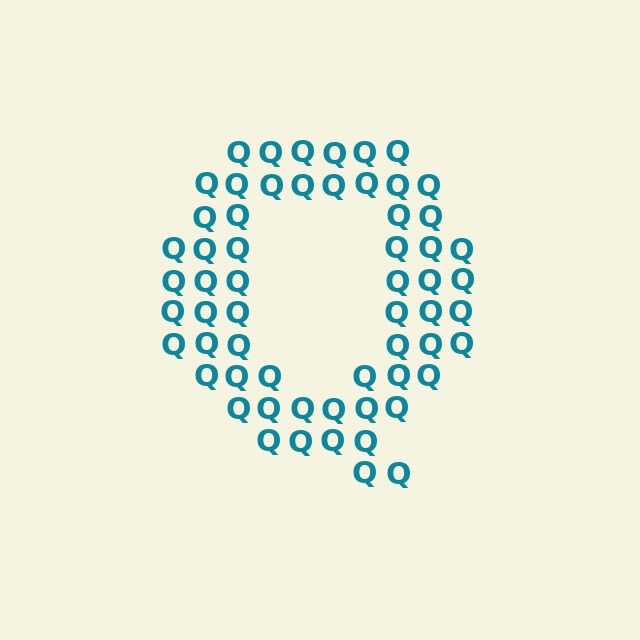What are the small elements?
The small elements are letter Q's.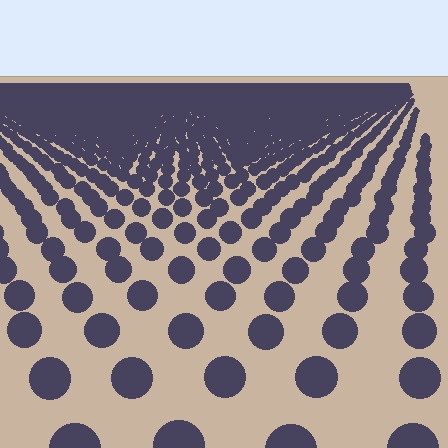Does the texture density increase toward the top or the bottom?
Density increases toward the top.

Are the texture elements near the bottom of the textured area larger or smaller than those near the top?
Larger. Near the bottom, elements are closer to the viewer and appear at a bigger on-screen size.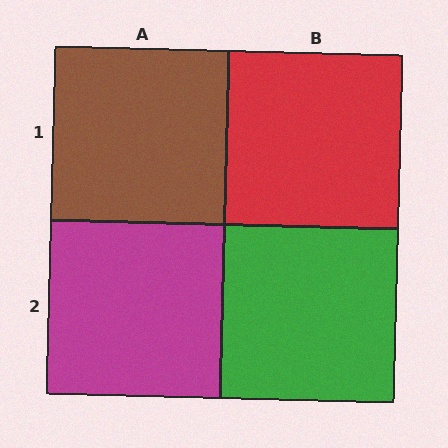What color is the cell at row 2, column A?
Magenta.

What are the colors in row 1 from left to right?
Brown, red.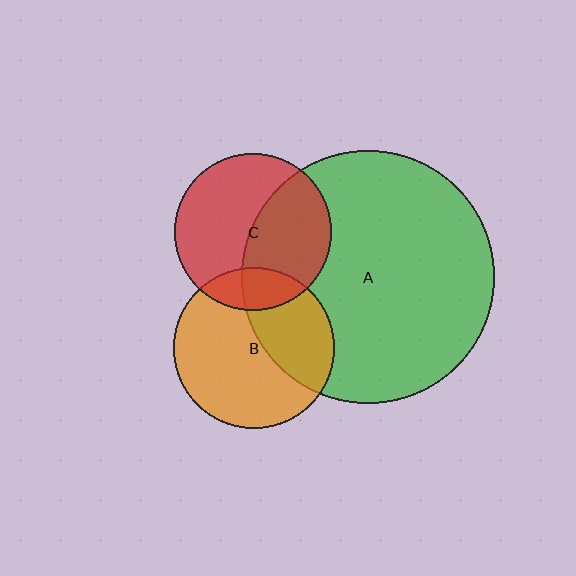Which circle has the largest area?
Circle A (green).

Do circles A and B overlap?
Yes.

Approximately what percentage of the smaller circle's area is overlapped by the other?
Approximately 40%.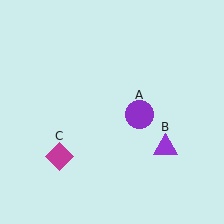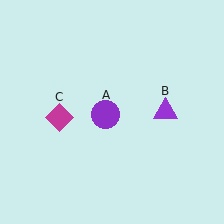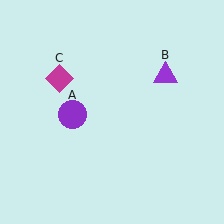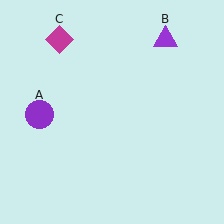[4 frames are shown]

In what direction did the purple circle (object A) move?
The purple circle (object A) moved left.